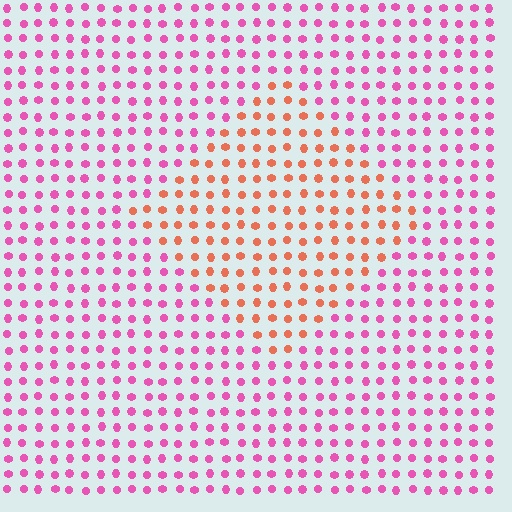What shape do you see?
I see a diamond.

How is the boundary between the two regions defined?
The boundary is defined purely by a slight shift in hue (about 50 degrees). Spacing, size, and orientation are identical on both sides.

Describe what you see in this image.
The image is filled with small pink elements in a uniform arrangement. A diamond-shaped region is visible where the elements are tinted to a slightly different hue, forming a subtle color boundary.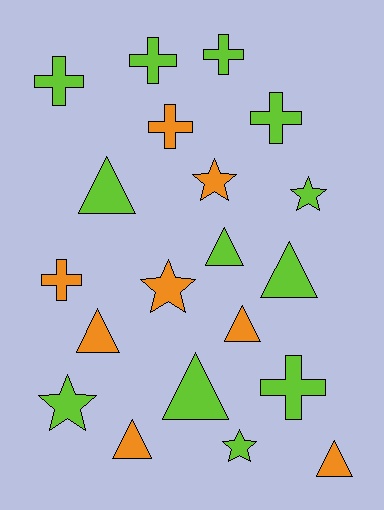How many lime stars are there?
There are 3 lime stars.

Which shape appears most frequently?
Triangle, with 8 objects.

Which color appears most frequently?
Lime, with 12 objects.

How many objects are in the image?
There are 20 objects.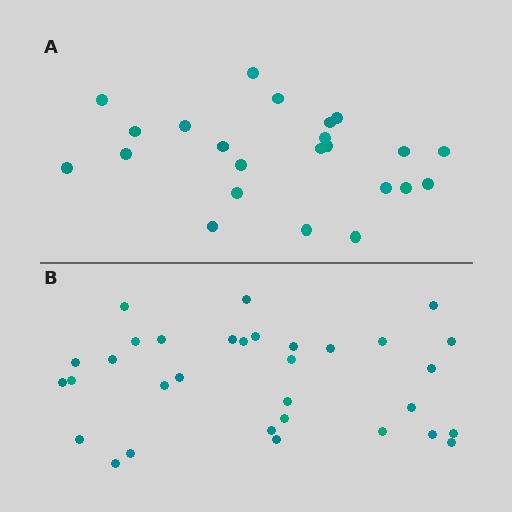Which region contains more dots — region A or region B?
Region B (the bottom region) has more dots.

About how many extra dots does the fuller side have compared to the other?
Region B has roughly 8 or so more dots than region A.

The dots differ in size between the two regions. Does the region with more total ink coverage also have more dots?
No. Region A has more total ink coverage because its dots are larger, but region B actually contains more individual dots. Total area can be misleading — the number of items is what matters here.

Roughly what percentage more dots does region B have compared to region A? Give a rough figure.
About 40% more.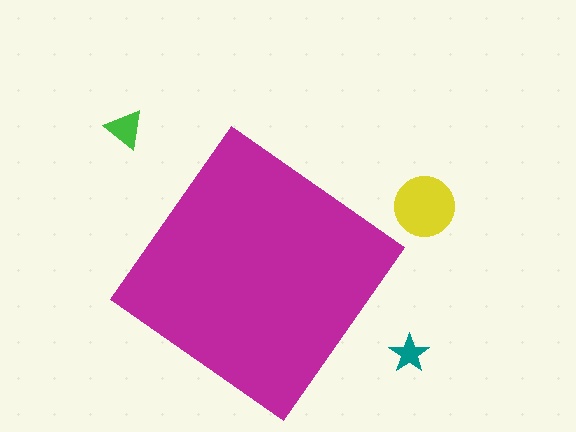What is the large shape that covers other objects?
A magenta diamond.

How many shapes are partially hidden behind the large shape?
0 shapes are partially hidden.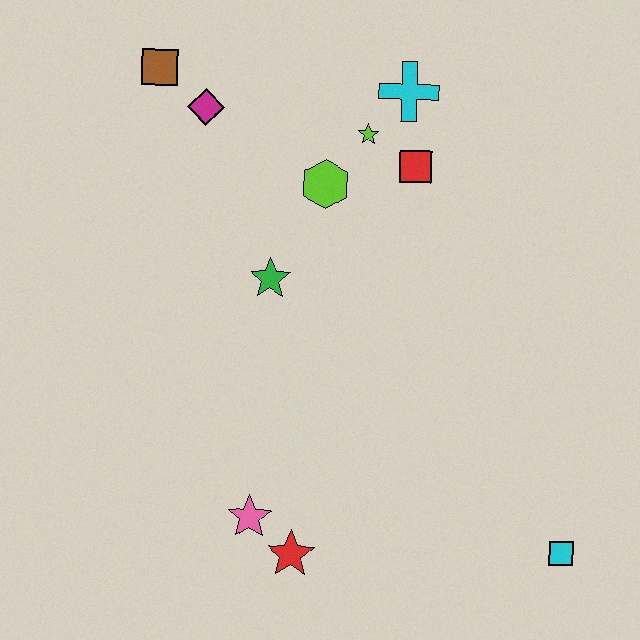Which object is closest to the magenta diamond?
The brown square is closest to the magenta diamond.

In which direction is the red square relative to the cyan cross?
The red square is below the cyan cross.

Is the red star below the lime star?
Yes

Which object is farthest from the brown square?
The cyan square is farthest from the brown square.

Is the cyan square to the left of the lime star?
No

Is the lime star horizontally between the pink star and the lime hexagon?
No